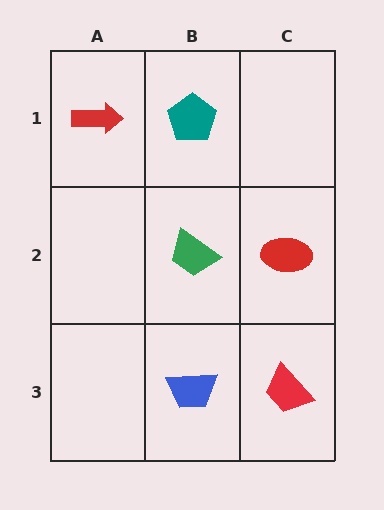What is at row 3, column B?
A blue trapezoid.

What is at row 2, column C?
A red ellipse.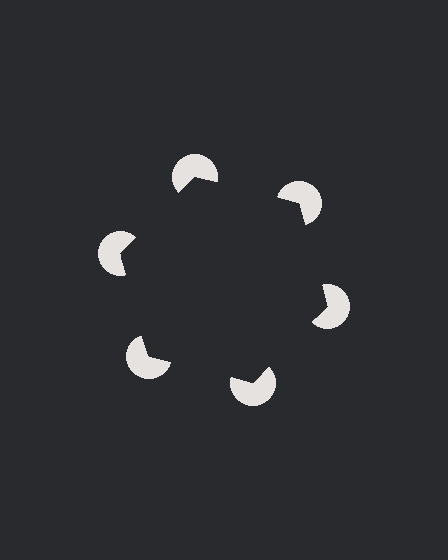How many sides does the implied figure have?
6 sides.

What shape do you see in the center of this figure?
An illusory hexagon — its edges are inferred from the aligned wedge cuts in the pac-man discs, not physically drawn.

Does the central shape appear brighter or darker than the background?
It typically appears slightly darker than the background, even though no actual brightness change is drawn.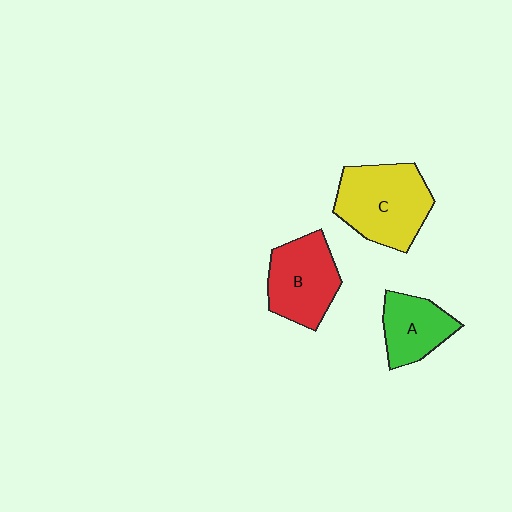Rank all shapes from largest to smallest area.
From largest to smallest: C (yellow), B (red), A (green).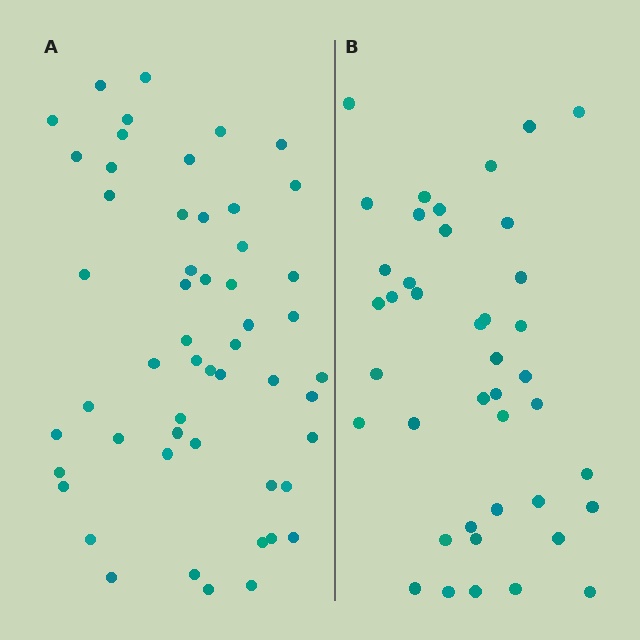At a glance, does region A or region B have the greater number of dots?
Region A (the left region) has more dots.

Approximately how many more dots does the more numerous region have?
Region A has roughly 12 or so more dots than region B.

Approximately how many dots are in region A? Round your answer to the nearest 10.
About 50 dots. (The exact count is 53, which rounds to 50.)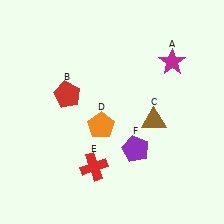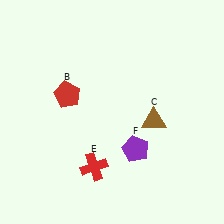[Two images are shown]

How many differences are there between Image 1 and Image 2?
There are 2 differences between the two images.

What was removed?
The orange pentagon (D), the magenta star (A) were removed in Image 2.